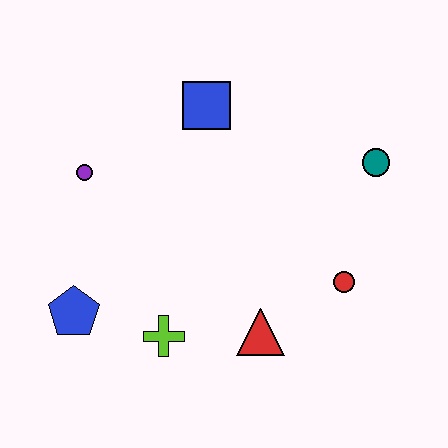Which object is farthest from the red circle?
The purple circle is farthest from the red circle.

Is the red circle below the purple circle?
Yes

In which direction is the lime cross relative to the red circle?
The lime cross is to the left of the red circle.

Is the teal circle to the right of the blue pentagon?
Yes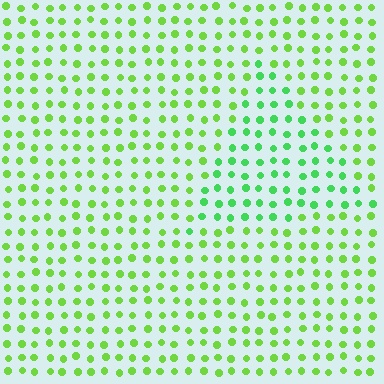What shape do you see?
I see a triangle.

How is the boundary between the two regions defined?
The boundary is defined purely by a slight shift in hue (about 28 degrees). Spacing, size, and orientation are identical on both sides.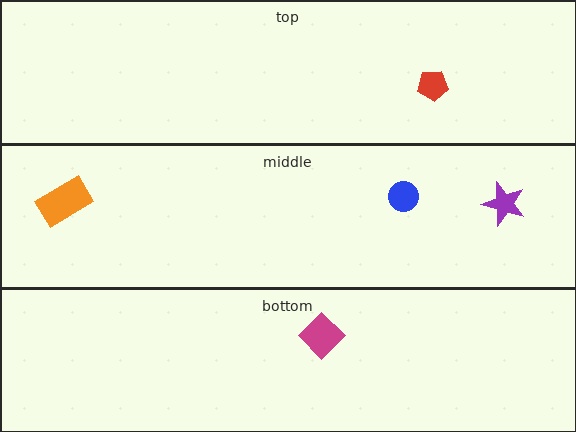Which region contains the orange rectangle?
The middle region.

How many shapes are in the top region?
1.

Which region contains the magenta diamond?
The bottom region.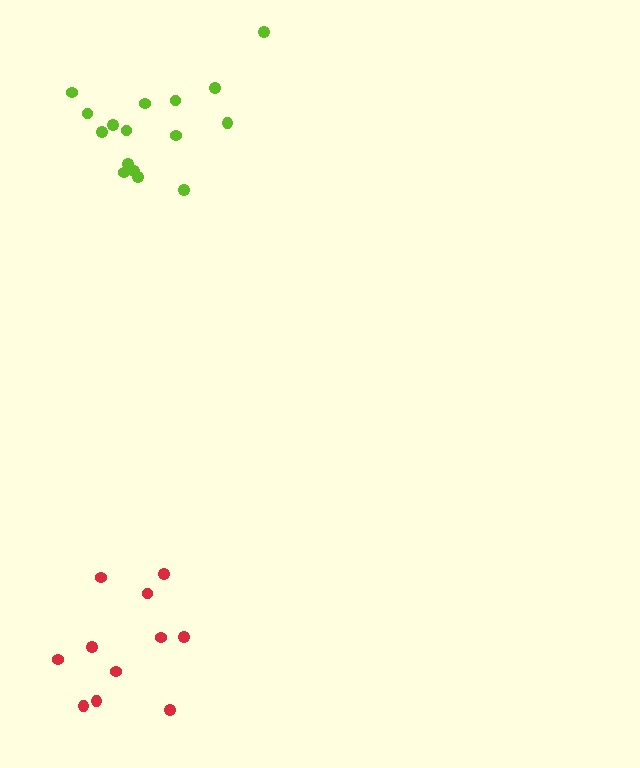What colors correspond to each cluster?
The clusters are colored: red, lime.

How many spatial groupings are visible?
There are 2 spatial groupings.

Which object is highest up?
The lime cluster is topmost.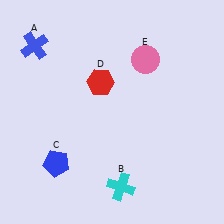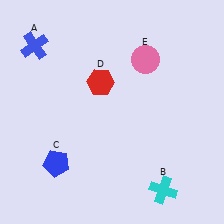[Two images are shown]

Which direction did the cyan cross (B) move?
The cyan cross (B) moved right.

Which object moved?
The cyan cross (B) moved right.